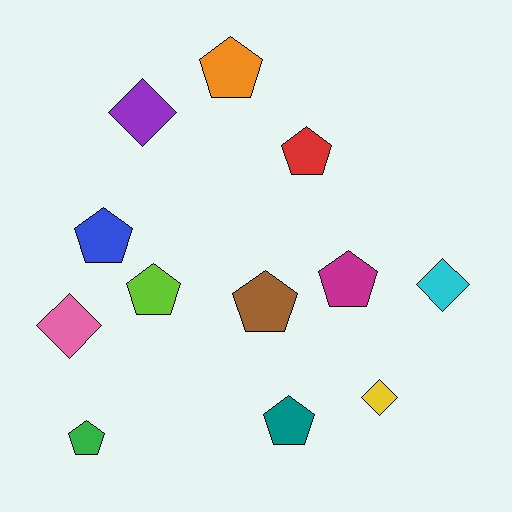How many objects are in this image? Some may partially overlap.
There are 12 objects.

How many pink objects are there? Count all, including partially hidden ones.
There is 1 pink object.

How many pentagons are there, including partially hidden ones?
There are 8 pentagons.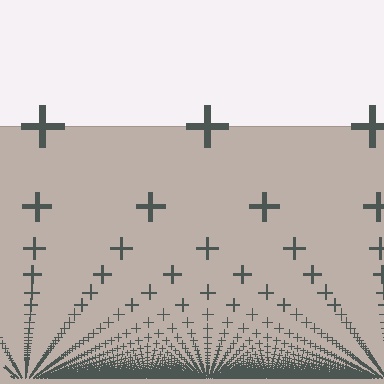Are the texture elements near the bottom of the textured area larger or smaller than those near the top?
Smaller. The gradient is inverted — elements near the bottom are smaller and denser.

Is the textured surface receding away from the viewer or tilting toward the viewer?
The surface appears to tilt toward the viewer. Texture elements get larger and sparser toward the top.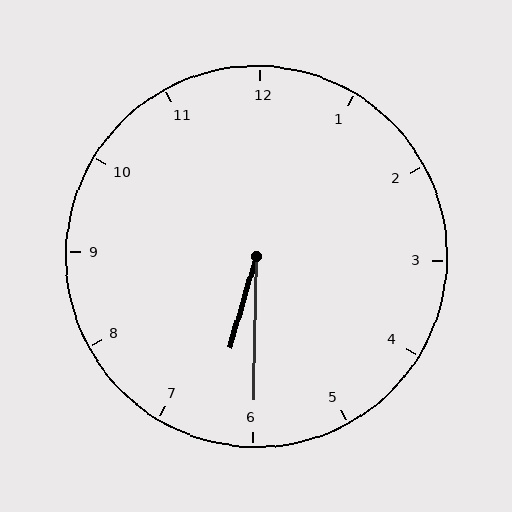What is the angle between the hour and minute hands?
Approximately 15 degrees.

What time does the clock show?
6:30.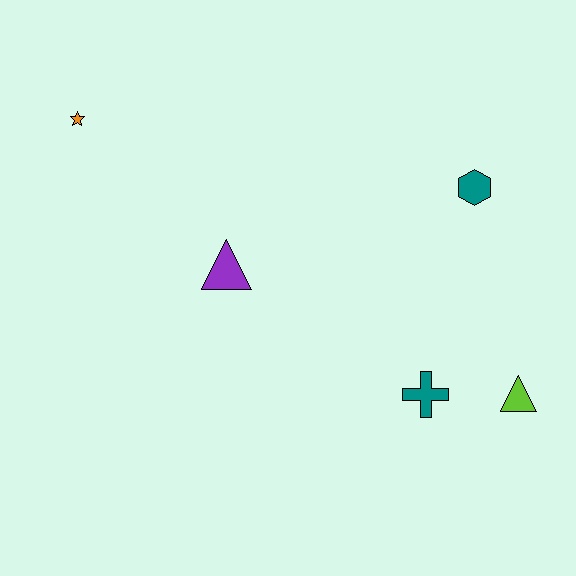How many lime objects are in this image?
There is 1 lime object.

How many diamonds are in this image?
There are no diamonds.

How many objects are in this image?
There are 5 objects.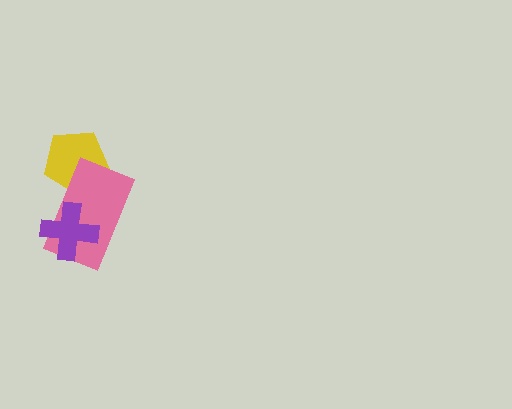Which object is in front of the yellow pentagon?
The pink rectangle is in front of the yellow pentagon.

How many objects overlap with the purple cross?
1 object overlaps with the purple cross.